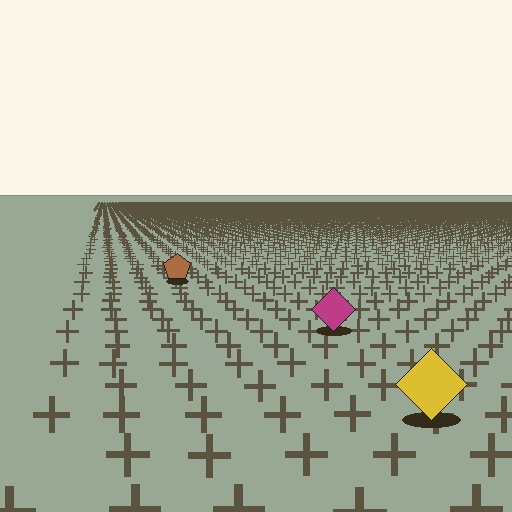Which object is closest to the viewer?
The yellow diamond is closest. The texture marks near it are larger and more spread out.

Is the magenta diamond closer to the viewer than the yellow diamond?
No. The yellow diamond is closer — you can tell from the texture gradient: the ground texture is coarser near it.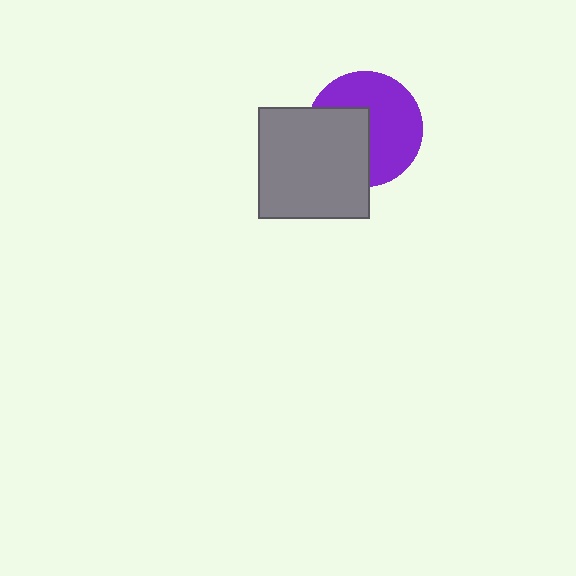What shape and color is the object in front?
The object in front is a gray square.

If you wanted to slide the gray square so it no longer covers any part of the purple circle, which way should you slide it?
Slide it left — that is the most direct way to separate the two shapes.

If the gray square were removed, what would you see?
You would see the complete purple circle.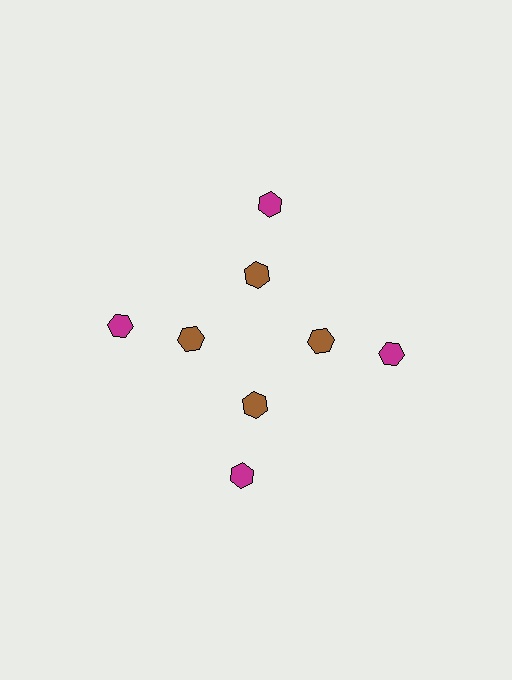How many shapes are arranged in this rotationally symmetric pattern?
There are 8 shapes, arranged in 4 groups of 2.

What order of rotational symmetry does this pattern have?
This pattern has 4-fold rotational symmetry.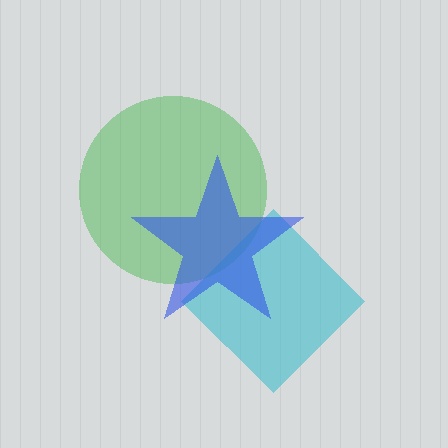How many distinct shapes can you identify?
There are 3 distinct shapes: a green circle, a cyan diamond, a blue star.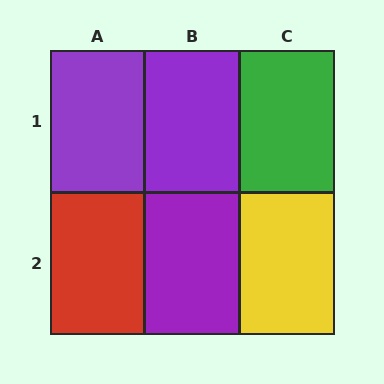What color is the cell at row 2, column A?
Red.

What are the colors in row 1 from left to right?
Purple, purple, green.